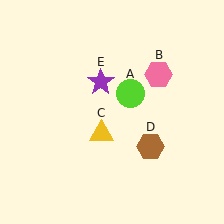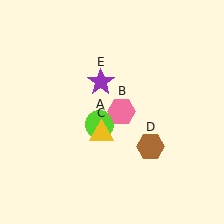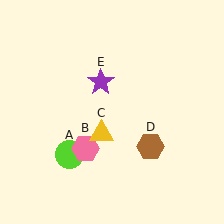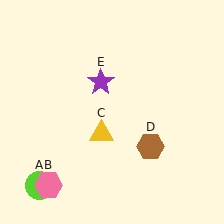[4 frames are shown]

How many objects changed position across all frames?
2 objects changed position: lime circle (object A), pink hexagon (object B).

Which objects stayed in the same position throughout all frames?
Yellow triangle (object C) and brown hexagon (object D) and purple star (object E) remained stationary.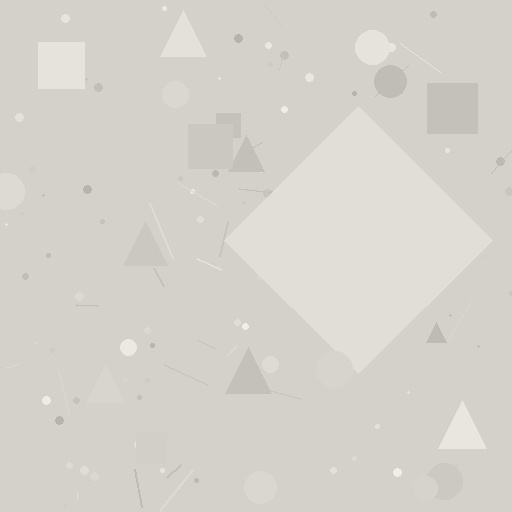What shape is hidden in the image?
A diamond is hidden in the image.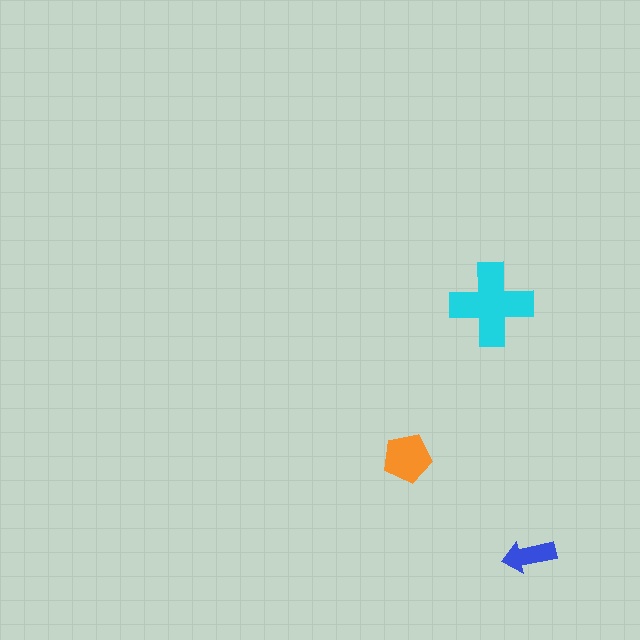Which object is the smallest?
The blue arrow.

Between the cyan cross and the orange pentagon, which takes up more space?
The cyan cross.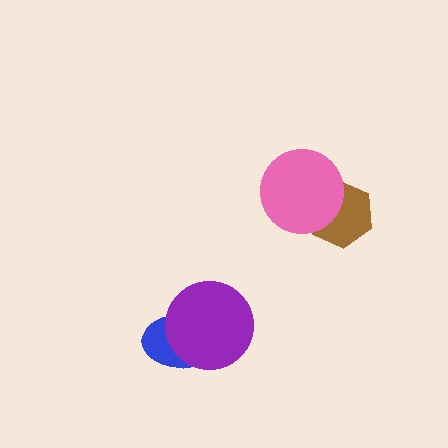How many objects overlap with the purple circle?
1 object overlaps with the purple circle.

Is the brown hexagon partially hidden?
Yes, it is partially covered by another shape.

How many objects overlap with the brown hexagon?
1 object overlaps with the brown hexagon.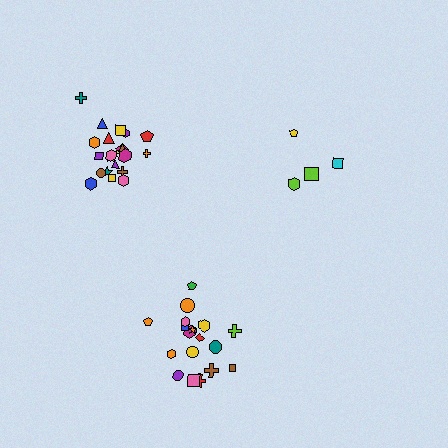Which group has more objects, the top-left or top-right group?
The top-left group.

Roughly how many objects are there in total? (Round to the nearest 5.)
Roughly 45 objects in total.